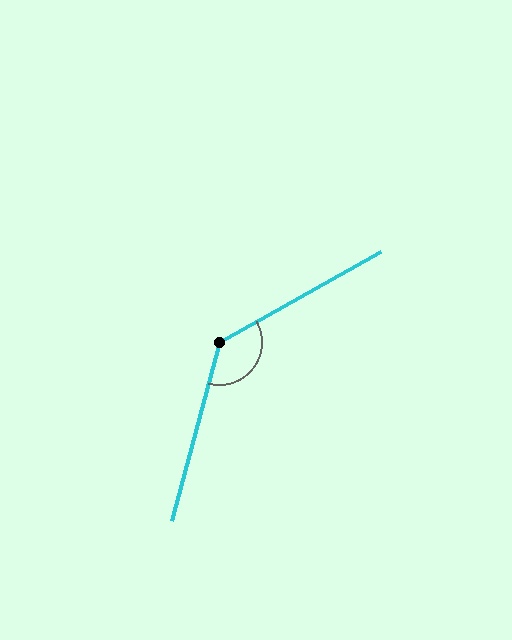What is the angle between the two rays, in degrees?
Approximately 134 degrees.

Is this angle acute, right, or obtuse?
It is obtuse.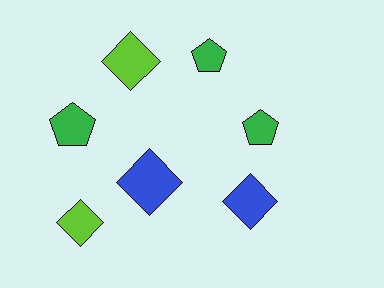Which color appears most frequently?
Green, with 3 objects.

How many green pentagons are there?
There are 3 green pentagons.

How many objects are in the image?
There are 7 objects.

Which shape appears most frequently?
Diamond, with 4 objects.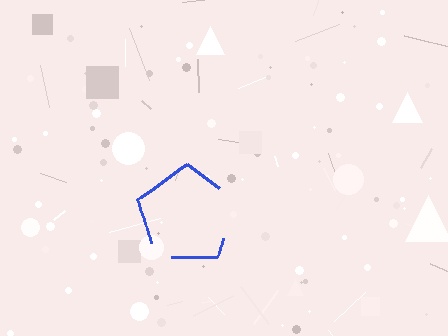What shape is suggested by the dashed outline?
The dashed outline suggests a pentagon.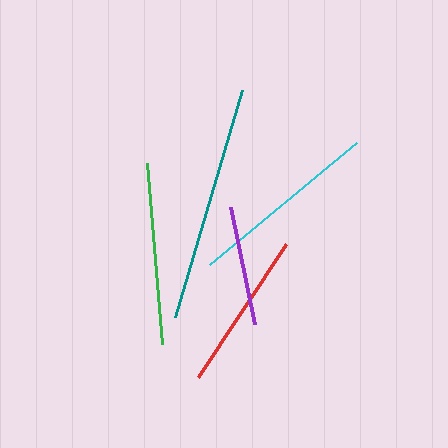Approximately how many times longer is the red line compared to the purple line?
The red line is approximately 1.3 times the length of the purple line.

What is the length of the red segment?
The red segment is approximately 160 pixels long.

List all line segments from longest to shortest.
From longest to shortest: teal, cyan, green, red, purple.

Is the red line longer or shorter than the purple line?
The red line is longer than the purple line.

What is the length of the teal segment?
The teal segment is approximately 236 pixels long.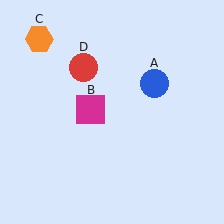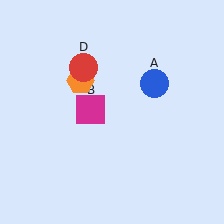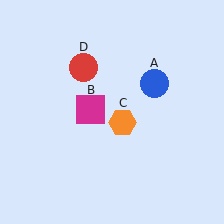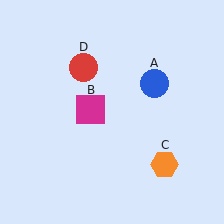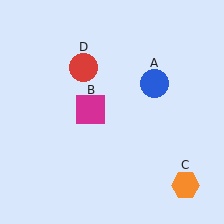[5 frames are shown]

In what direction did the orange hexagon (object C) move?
The orange hexagon (object C) moved down and to the right.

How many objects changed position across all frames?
1 object changed position: orange hexagon (object C).